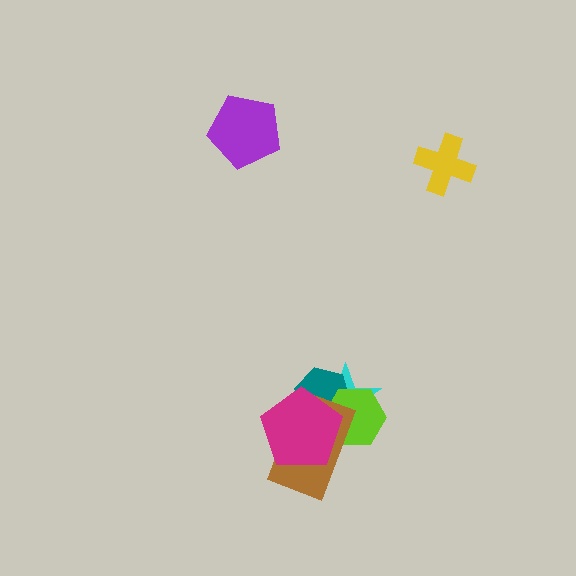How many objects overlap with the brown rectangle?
4 objects overlap with the brown rectangle.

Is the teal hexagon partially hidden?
Yes, it is partially covered by another shape.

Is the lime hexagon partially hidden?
Yes, it is partially covered by another shape.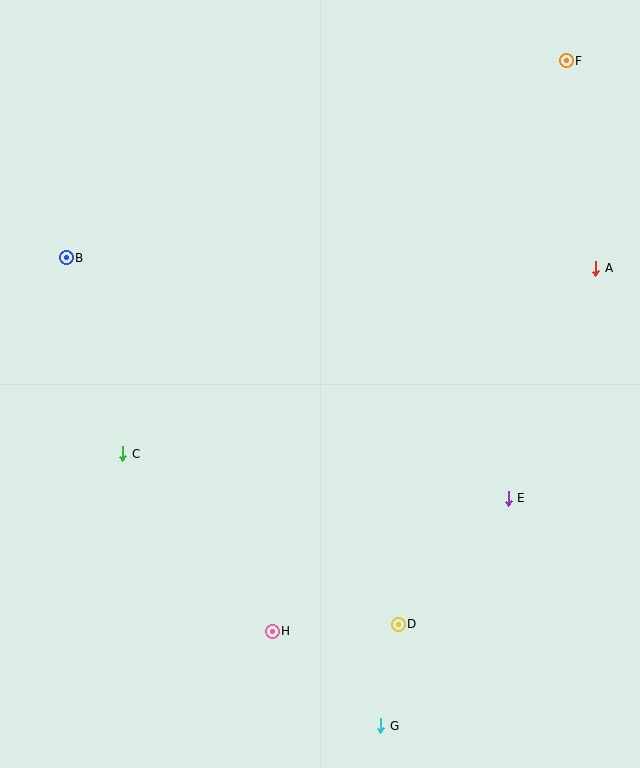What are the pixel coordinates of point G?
Point G is at (381, 726).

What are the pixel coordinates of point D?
Point D is at (398, 624).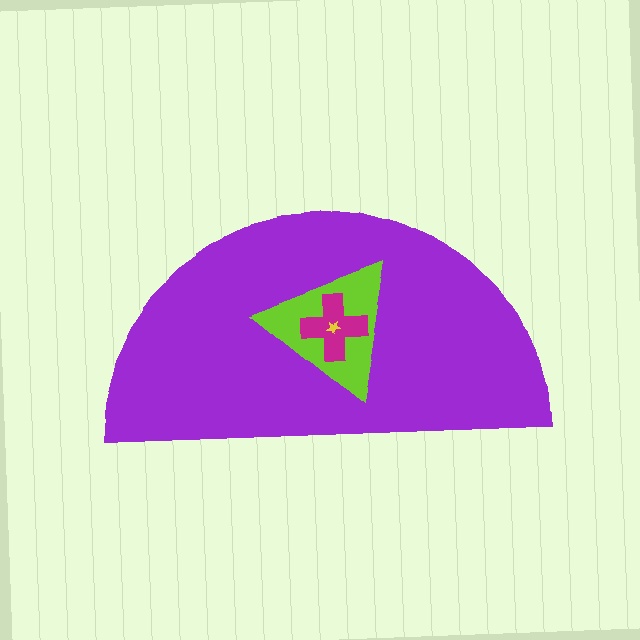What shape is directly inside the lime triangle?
The magenta cross.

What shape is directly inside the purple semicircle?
The lime triangle.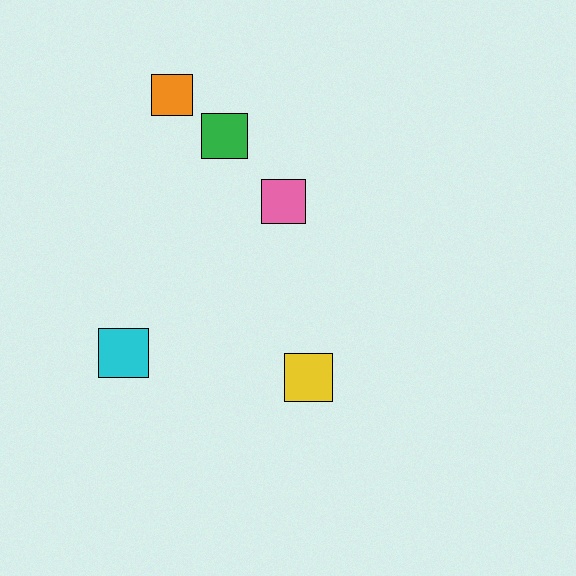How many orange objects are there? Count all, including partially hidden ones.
There is 1 orange object.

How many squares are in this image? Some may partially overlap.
There are 5 squares.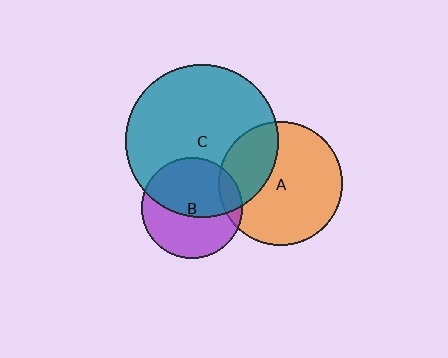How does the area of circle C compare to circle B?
Approximately 2.3 times.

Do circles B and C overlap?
Yes.